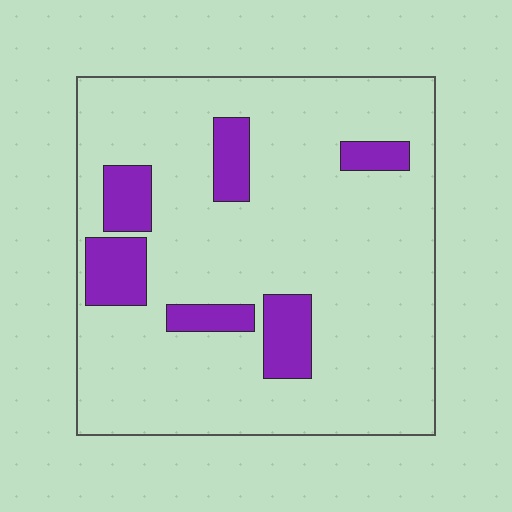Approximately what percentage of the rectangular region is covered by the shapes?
Approximately 15%.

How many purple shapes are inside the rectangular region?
6.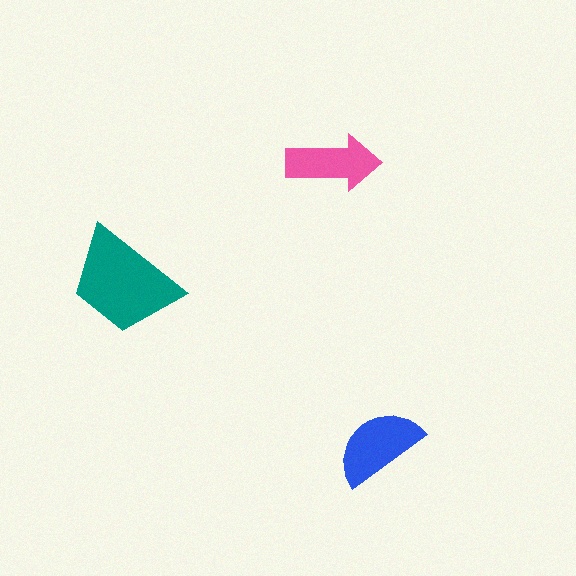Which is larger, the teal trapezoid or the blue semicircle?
The teal trapezoid.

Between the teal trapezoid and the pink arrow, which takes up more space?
The teal trapezoid.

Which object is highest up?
The pink arrow is topmost.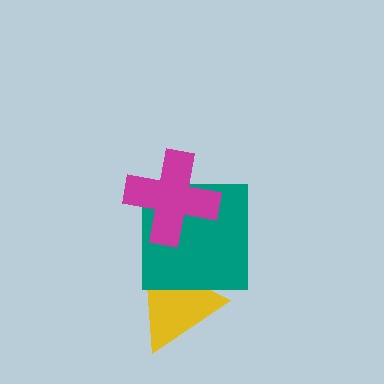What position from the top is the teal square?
The teal square is 2nd from the top.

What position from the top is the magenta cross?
The magenta cross is 1st from the top.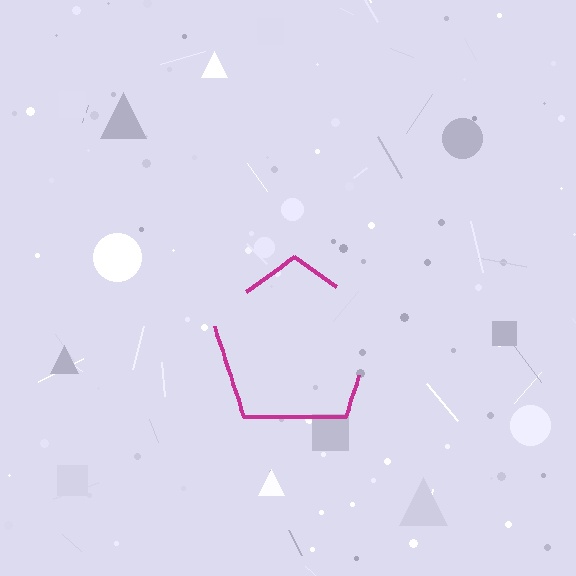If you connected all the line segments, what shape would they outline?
They would outline a pentagon.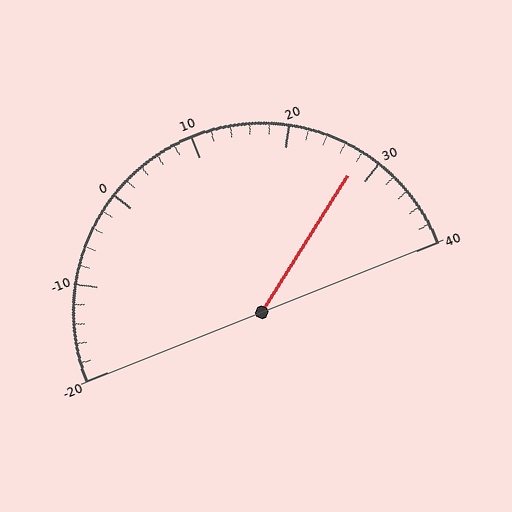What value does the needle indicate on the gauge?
The needle indicates approximately 28.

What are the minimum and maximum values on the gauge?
The gauge ranges from -20 to 40.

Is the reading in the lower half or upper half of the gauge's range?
The reading is in the upper half of the range (-20 to 40).